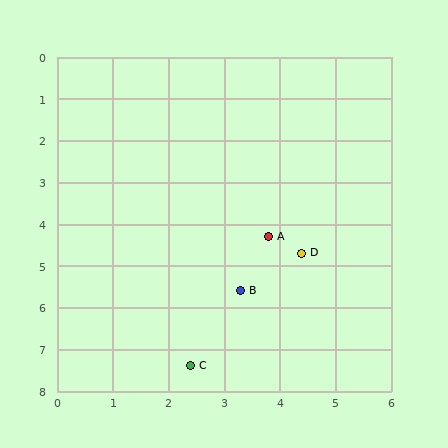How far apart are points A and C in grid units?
Points A and C are about 3.4 grid units apart.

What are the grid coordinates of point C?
Point C is at approximately (2.4, 7.4).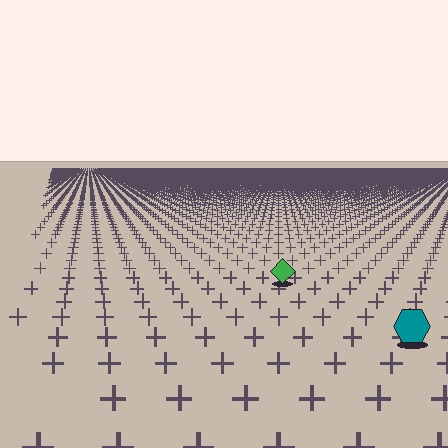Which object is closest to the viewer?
The teal hexagon is closest. The texture marks near it are larger and more spread out.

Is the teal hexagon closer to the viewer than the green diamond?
Yes. The teal hexagon is closer — you can tell from the texture gradient: the ground texture is coarser near it.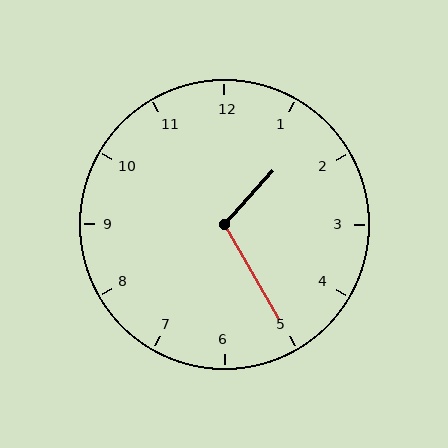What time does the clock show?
1:25.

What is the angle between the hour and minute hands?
Approximately 108 degrees.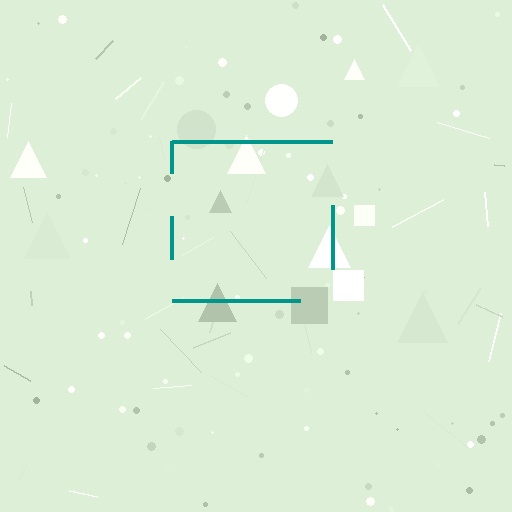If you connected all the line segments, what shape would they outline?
They would outline a square.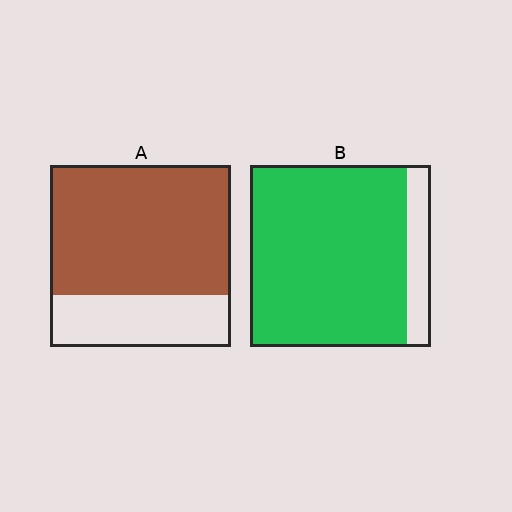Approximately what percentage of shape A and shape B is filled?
A is approximately 70% and B is approximately 85%.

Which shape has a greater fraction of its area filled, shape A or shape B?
Shape B.